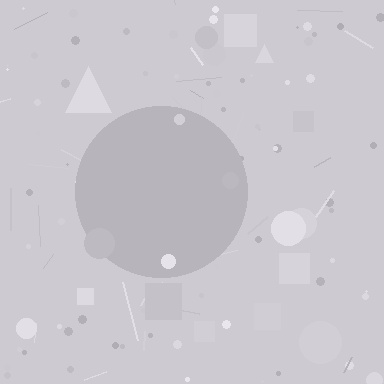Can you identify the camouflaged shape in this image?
The camouflaged shape is a circle.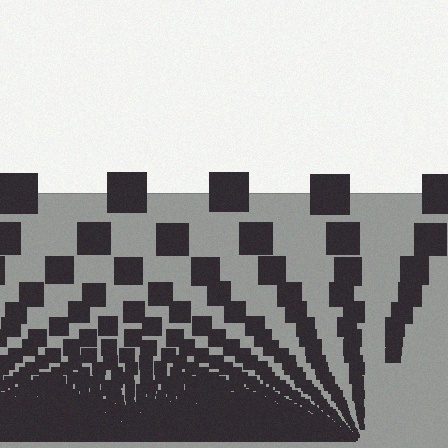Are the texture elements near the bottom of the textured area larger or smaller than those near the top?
Smaller. The gradient is inverted — elements near the bottom are smaller and denser.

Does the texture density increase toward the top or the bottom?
Density increases toward the bottom.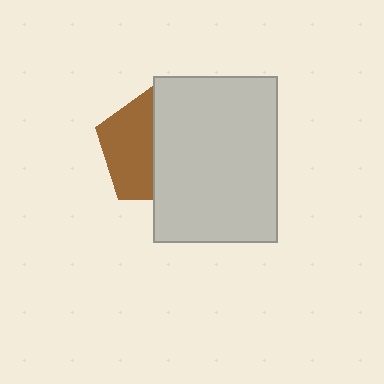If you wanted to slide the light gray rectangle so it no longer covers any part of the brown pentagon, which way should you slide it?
Slide it right — that is the most direct way to separate the two shapes.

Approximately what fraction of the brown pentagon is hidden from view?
Roughly 53% of the brown pentagon is hidden behind the light gray rectangle.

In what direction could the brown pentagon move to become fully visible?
The brown pentagon could move left. That would shift it out from behind the light gray rectangle entirely.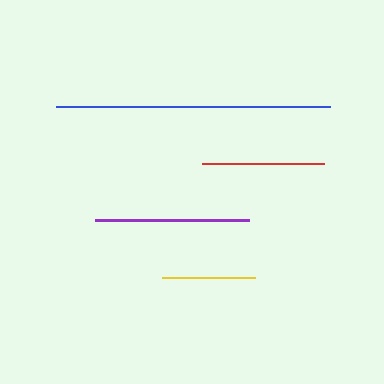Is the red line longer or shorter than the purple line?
The purple line is longer than the red line.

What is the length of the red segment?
The red segment is approximately 122 pixels long.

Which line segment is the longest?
The blue line is the longest at approximately 275 pixels.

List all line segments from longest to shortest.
From longest to shortest: blue, purple, red, yellow.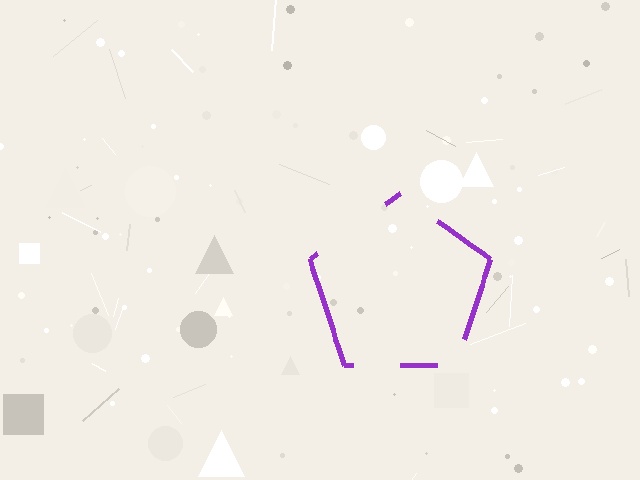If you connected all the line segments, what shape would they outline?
They would outline a pentagon.